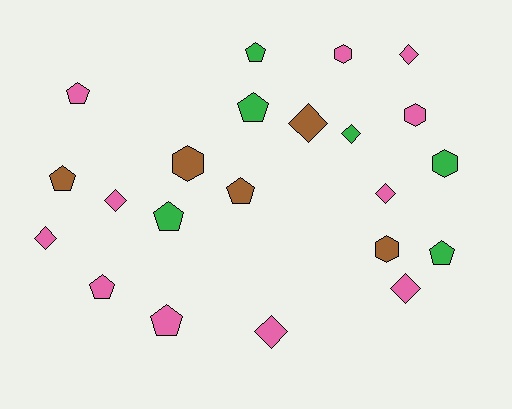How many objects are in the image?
There are 22 objects.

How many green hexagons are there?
There is 1 green hexagon.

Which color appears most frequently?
Pink, with 11 objects.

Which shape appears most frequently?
Pentagon, with 9 objects.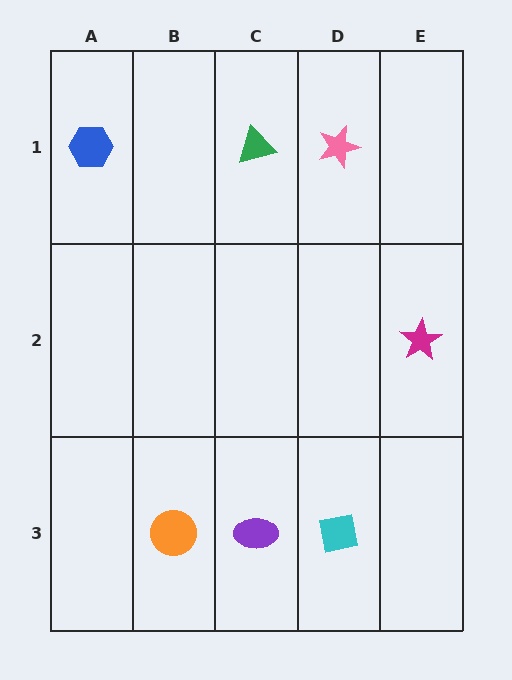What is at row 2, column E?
A magenta star.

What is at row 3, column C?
A purple ellipse.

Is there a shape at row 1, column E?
No, that cell is empty.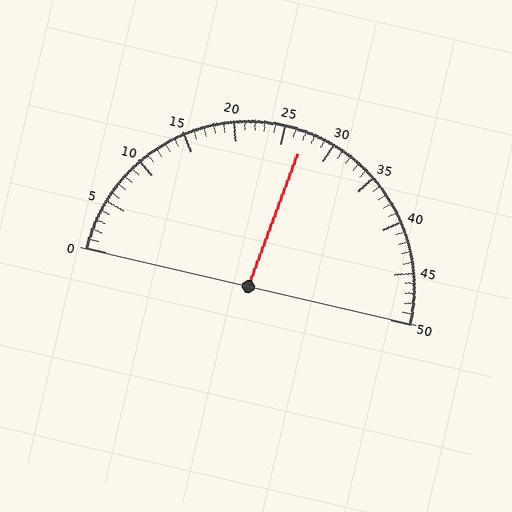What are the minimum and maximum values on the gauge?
The gauge ranges from 0 to 50.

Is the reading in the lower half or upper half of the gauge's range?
The reading is in the upper half of the range (0 to 50).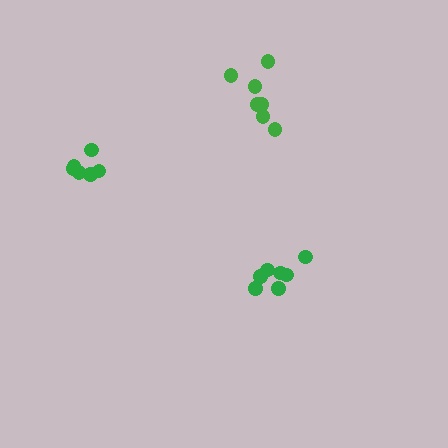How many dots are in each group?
Group 1: 7 dots, Group 2: 7 dots, Group 3: 6 dots (20 total).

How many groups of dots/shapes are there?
There are 3 groups.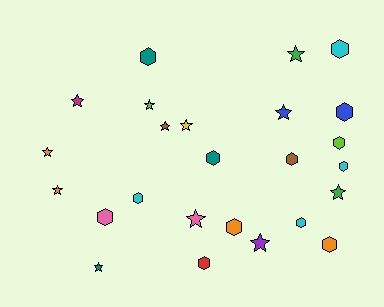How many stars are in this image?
There are 12 stars.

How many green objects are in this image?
There are 2 green objects.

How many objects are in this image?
There are 25 objects.